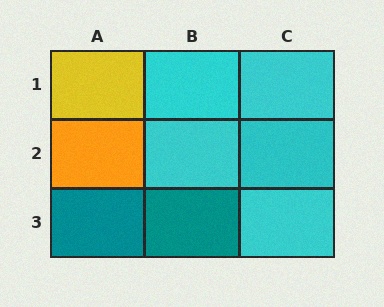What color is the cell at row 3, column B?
Teal.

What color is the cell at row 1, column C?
Cyan.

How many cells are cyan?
5 cells are cyan.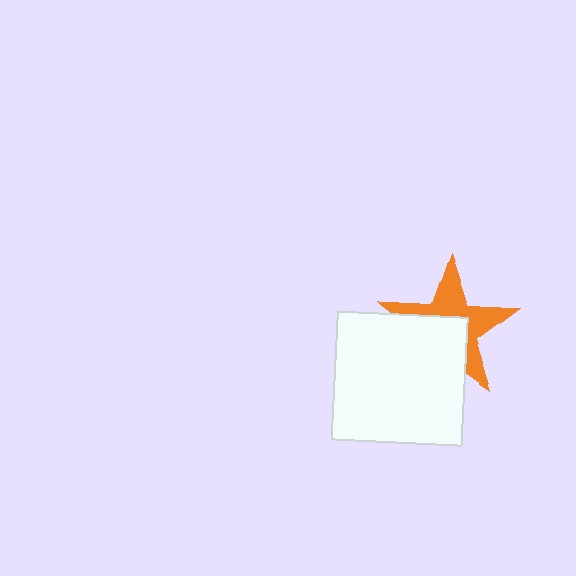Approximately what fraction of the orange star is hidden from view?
Roughly 47% of the orange star is hidden behind the white rectangle.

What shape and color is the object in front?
The object in front is a white rectangle.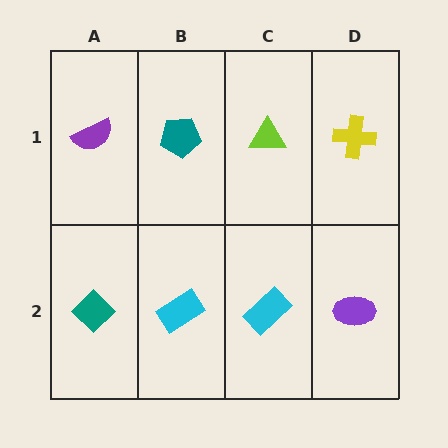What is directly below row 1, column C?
A cyan rectangle.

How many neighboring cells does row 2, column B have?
3.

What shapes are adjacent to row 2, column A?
A purple semicircle (row 1, column A), a cyan rectangle (row 2, column B).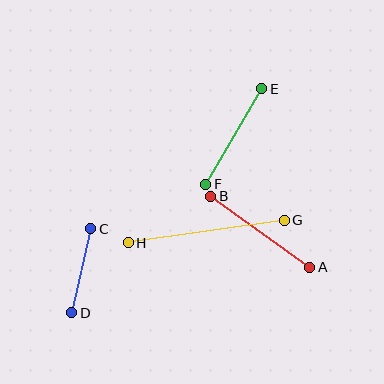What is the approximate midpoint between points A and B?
The midpoint is at approximately (260, 232) pixels.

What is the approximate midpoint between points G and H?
The midpoint is at approximately (206, 231) pixels.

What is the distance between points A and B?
The distance is approximately 121 pixels.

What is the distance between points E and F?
The distance is approximately 110 pixels.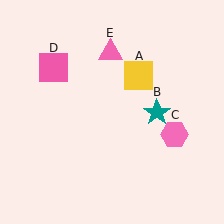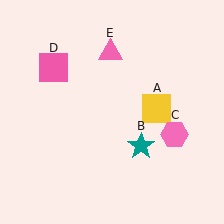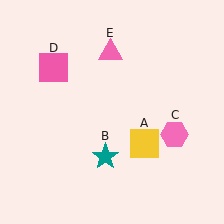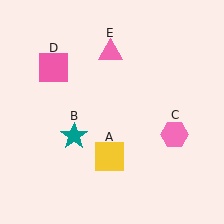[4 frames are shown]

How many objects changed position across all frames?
2 objects changed position: yellow square (object A), teal star (object B).